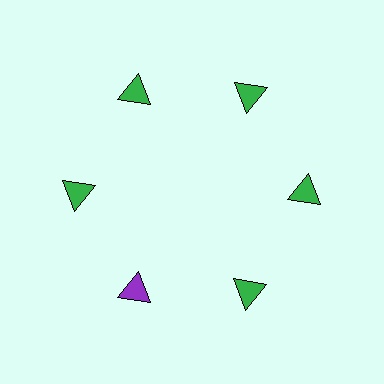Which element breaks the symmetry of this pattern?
The purple triangle at roughly the 7 o'clock position breaks the symmetry. All other shapes are green triangles.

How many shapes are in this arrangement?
There are 6 shapes arranged in a ring pattern.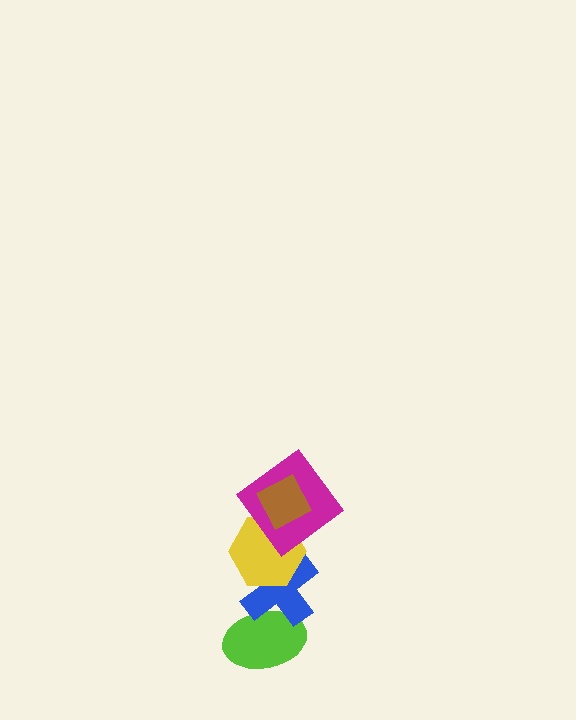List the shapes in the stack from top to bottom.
From top to bottom: the brown diamond, the magenta diamond, the yellow hexagon, the blue cross, the lime ellipse.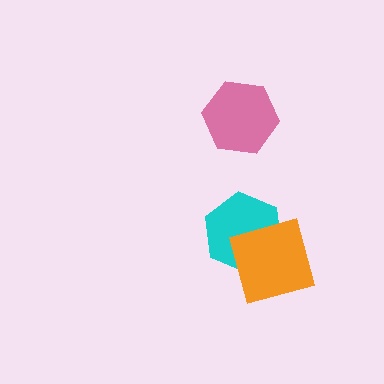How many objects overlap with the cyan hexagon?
1 object overlaps with the cyan hexagon.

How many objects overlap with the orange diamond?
1 object overlaps with the orange diamond.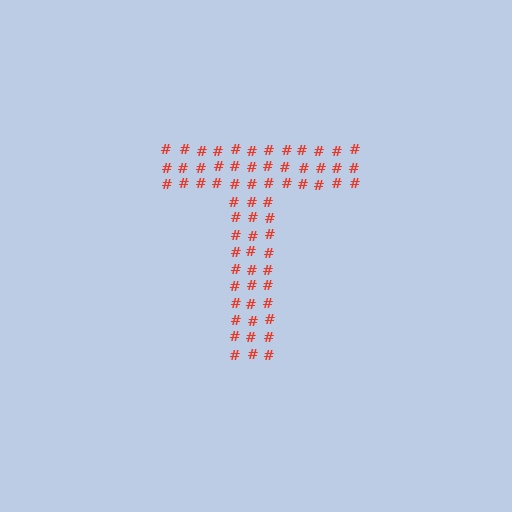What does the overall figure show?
The overall figure shows the letter T.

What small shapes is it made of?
It is made of small hash symbols.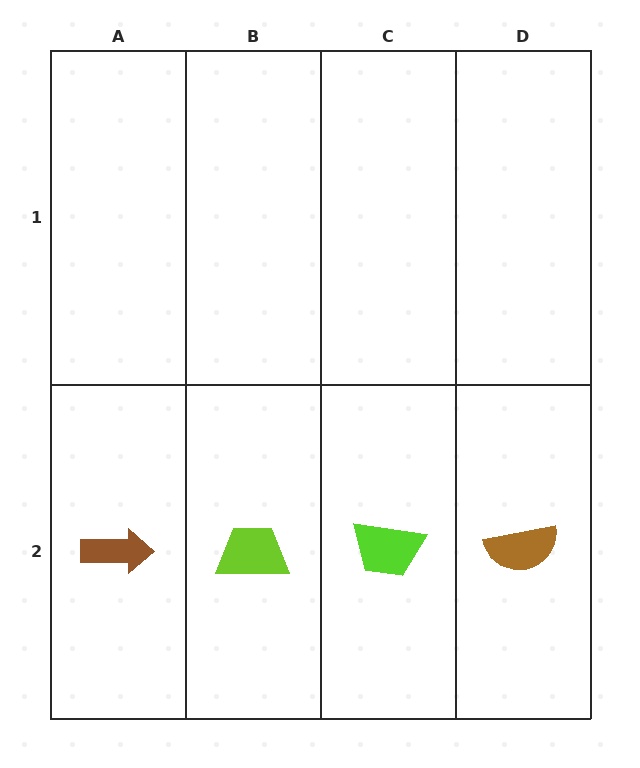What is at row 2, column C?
A lime trapezoid.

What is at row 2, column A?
A brown arrow.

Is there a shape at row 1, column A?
No, that cell is empty.